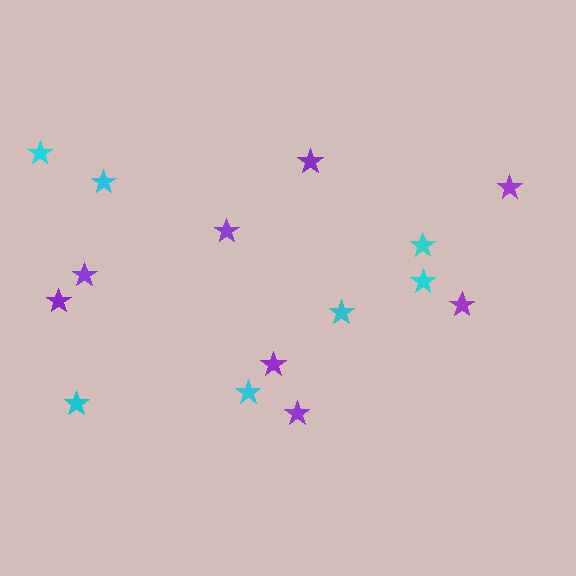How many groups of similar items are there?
There are 2 groups: one group of purple stars (8) and one group of cyan stars (7).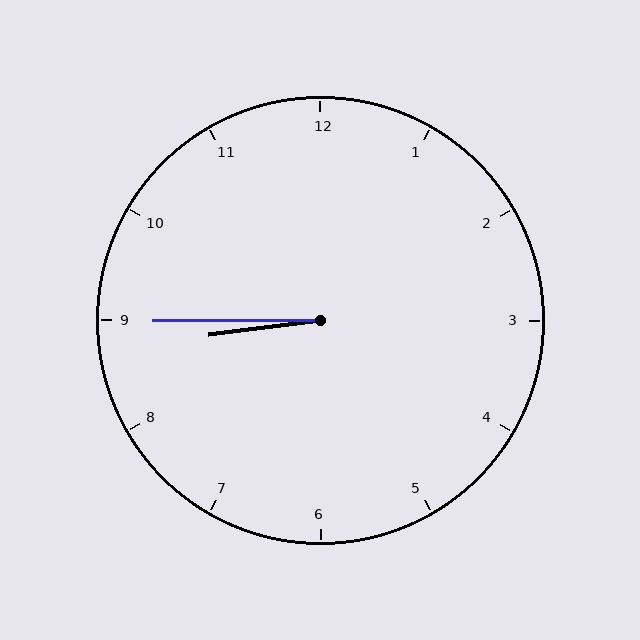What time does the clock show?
8:45.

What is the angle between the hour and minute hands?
Approximately 8 degrees.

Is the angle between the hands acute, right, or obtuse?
It is acute.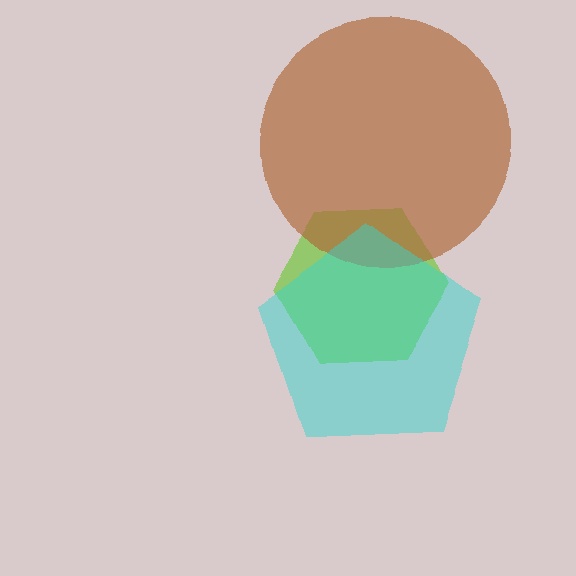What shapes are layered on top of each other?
The layered shapes are: a lime hexagon, a brown circle, a cyan pentagon.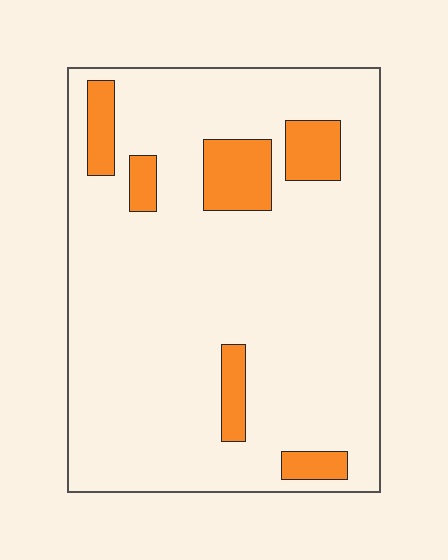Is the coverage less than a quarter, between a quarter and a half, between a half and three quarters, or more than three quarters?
Less than a quarter.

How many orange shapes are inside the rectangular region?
6.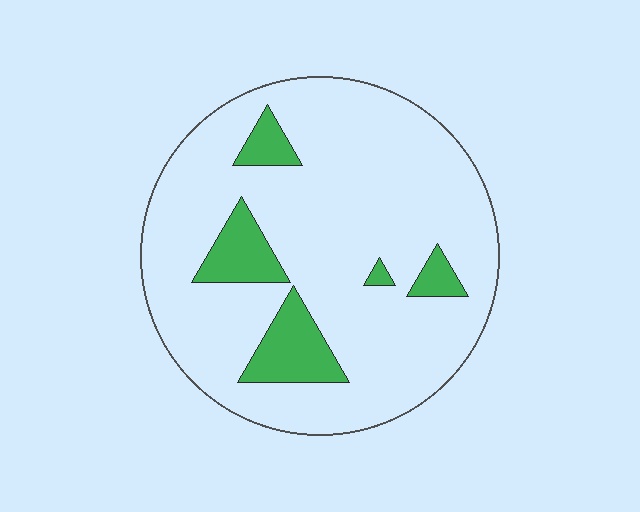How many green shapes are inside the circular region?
5.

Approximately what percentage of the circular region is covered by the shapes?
Approximately 15%.